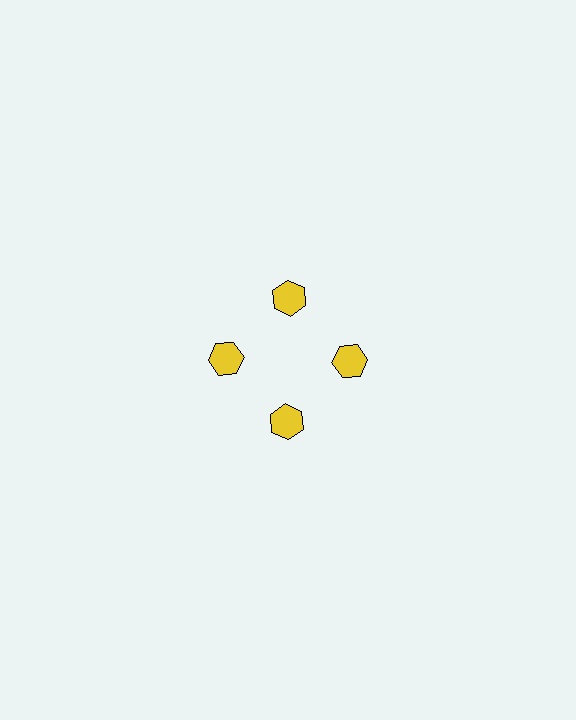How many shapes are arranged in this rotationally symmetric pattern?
There are 4 shapes, arranged in 4 groups of 1.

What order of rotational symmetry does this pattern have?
This pattern has 4-fold rotational symmetry.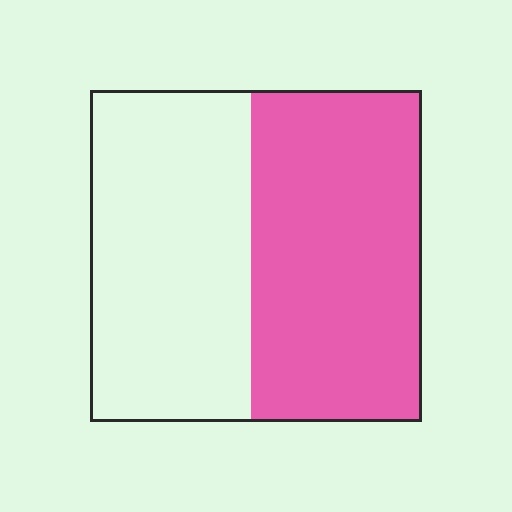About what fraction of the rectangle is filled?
About one half (1/2).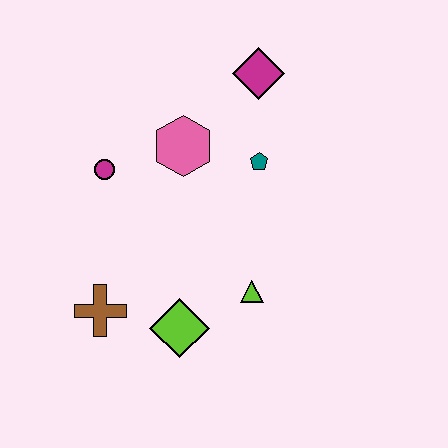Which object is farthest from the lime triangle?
The magenta diamond is farthest from the lime triangle.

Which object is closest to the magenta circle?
The pink hexagon is closest to the magenta circle.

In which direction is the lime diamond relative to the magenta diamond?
The lime diamond is below the magenta diamond.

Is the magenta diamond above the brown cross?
Yes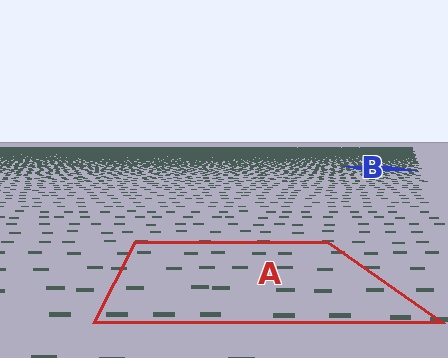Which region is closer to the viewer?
Region A is closer. The texture elements there are larger and more spread out.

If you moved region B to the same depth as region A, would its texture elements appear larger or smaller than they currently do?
They would appear larger. At a closer depth, the same texture elements are projected at a bigger on-screen size.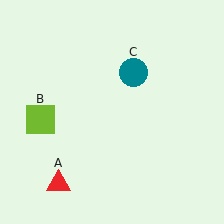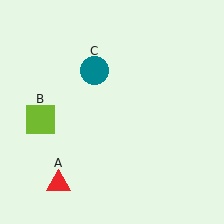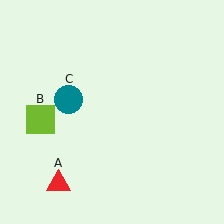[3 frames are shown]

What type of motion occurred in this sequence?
The teal circle (object C) rotated counterclockwise around the center of the scene.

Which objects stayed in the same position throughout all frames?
Red triangle (object A) and lime square (object B) remained stationary.